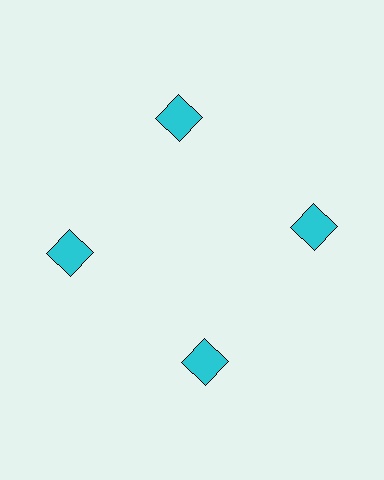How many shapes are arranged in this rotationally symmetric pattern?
There are 4 shapes, arranged in 4 groups of 1.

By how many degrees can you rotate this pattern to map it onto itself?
The pattern maps onto itself every 90 degrees of rotation.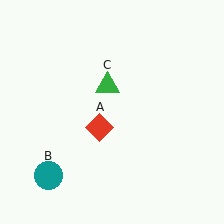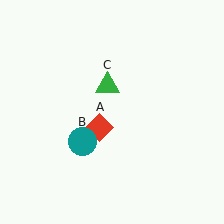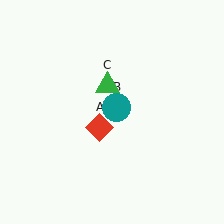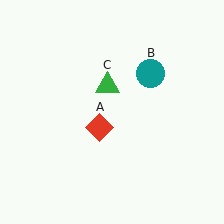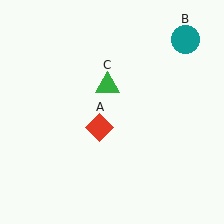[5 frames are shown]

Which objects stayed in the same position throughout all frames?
Red diamond (object A) and green triangle (object C) remained stationary.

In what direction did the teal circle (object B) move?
The teal circle (object B) moved up and to the right.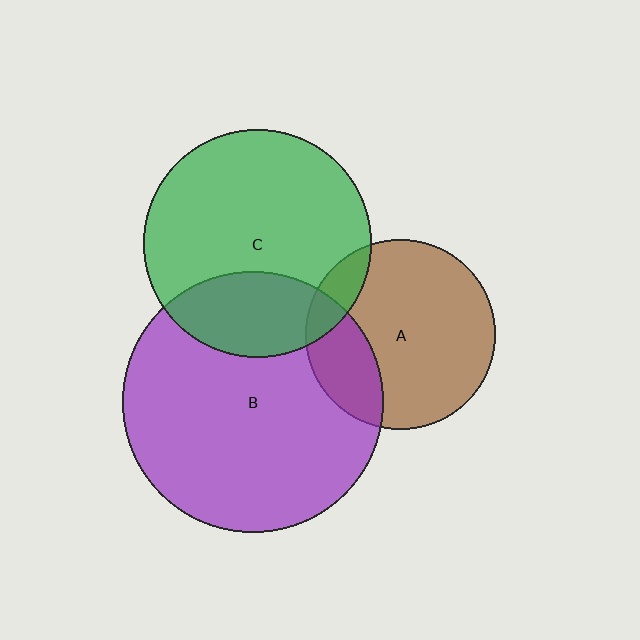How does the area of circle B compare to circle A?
Approximately 1.9 times.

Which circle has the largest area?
Circle B (purple).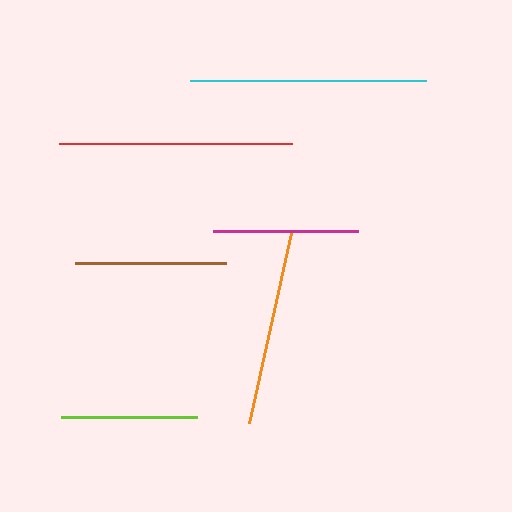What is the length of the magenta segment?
The magenta segment is approximately 145 pixels long.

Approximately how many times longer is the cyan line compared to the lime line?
The cyan line is approximately 1.7 times the length of the lime line.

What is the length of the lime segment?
The lime segment is approximately 135 pixels long.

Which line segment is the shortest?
The lime line is the shortest at approximately 135 pixels.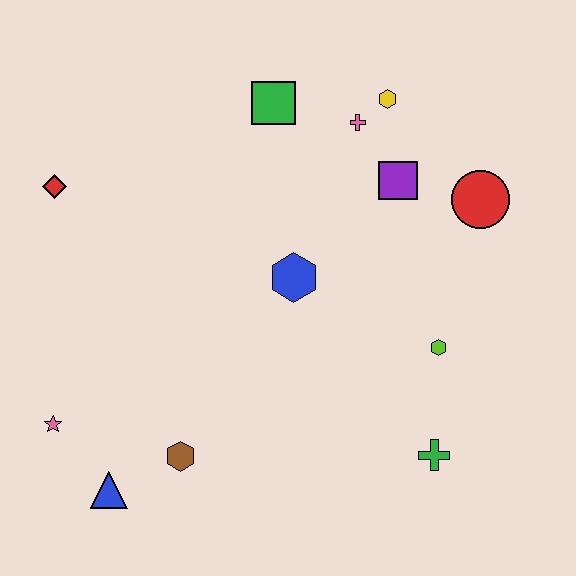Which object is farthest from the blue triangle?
The yellow hexagon is farthest from the blue triangle.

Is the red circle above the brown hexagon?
Yes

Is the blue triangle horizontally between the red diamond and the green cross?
Yes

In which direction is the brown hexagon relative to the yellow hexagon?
The brown hexagon is below the yellow hexagon.